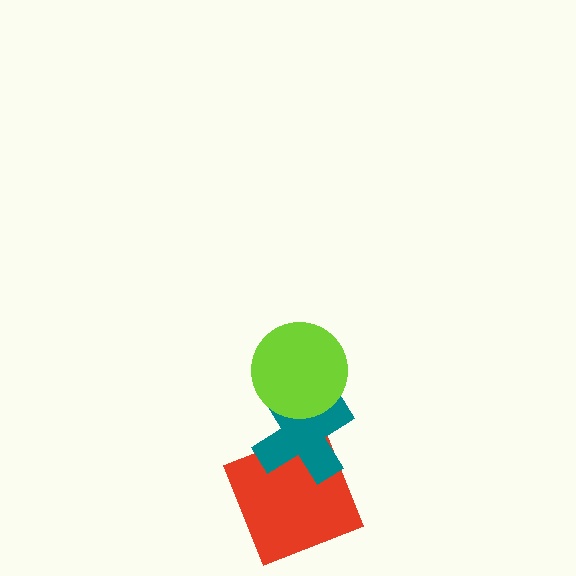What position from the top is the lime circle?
The lime circle is 1st from the top.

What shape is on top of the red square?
The teal cross is on top of the red square.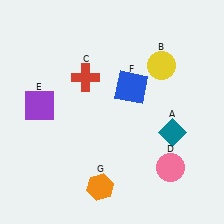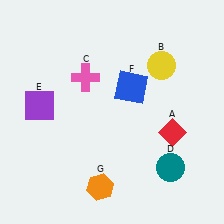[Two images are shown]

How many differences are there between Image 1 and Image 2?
There are 3 differences between the two images.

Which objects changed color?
A changed from teal to red. C changed from red to pink. D changed from pink to teal.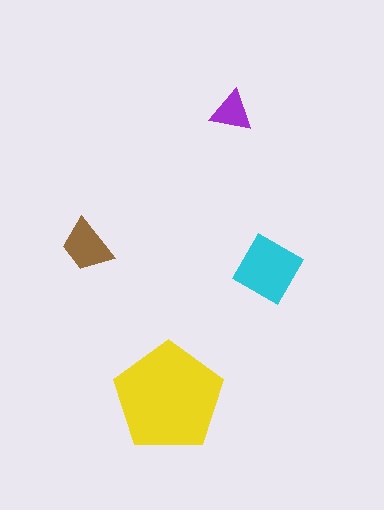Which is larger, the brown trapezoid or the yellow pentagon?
The yellow pentagon.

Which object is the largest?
The yellow pentagon.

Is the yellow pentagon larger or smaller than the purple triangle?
Larger.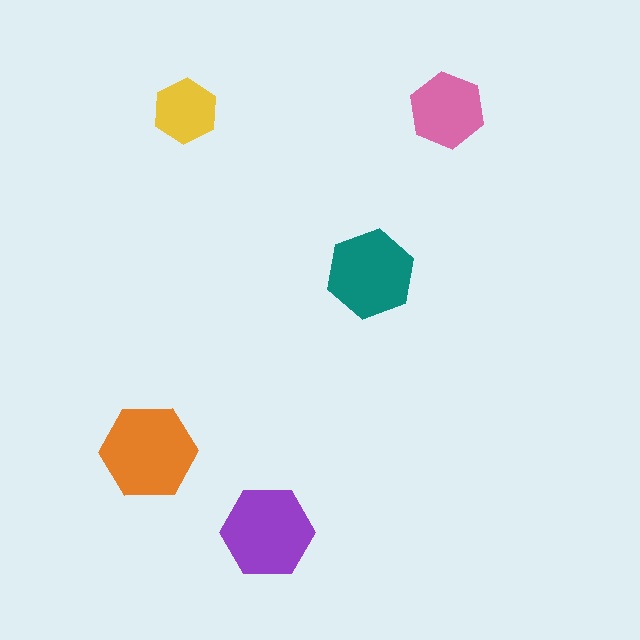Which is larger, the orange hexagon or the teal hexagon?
The orange one.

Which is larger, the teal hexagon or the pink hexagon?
The teal one.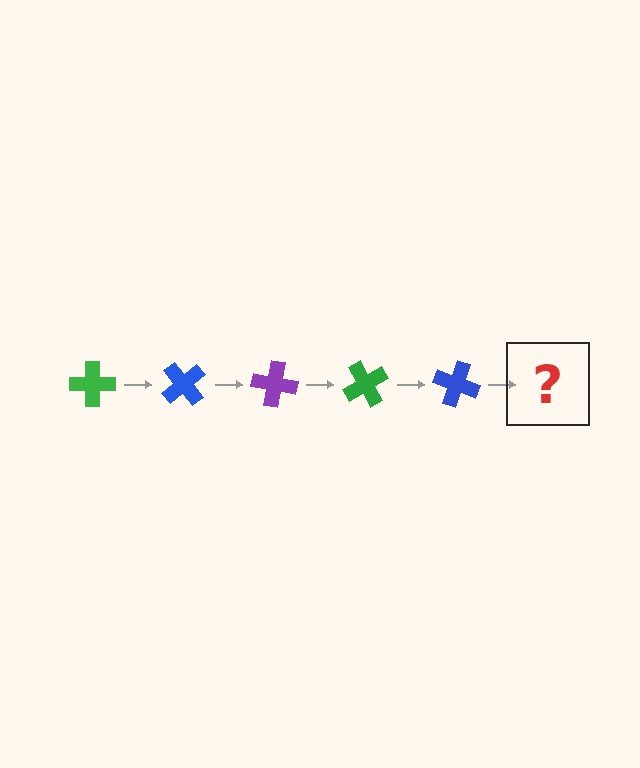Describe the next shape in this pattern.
It should be a purple cross, rotated 250 degrees from the start.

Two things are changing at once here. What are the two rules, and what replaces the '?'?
The two rules are that it rotates 50 degrees each step and the color cycles through green, blue, and purple. The '?' should be a purple cross, rotated 250 degrees from the start.